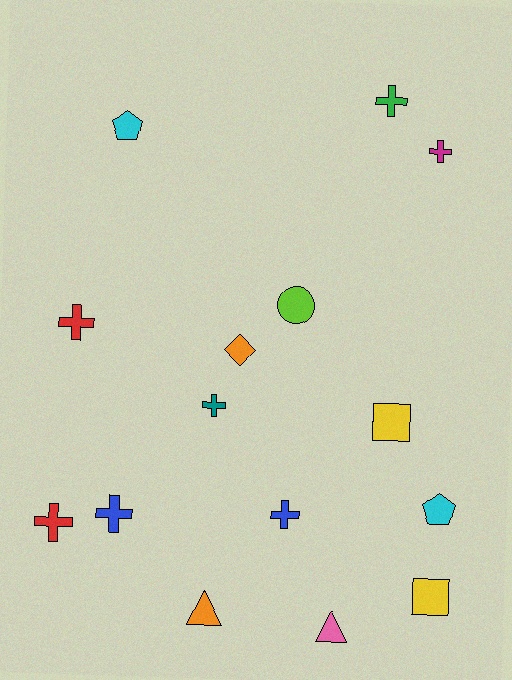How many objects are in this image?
There are 15 objects.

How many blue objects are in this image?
There are 2 blue objects.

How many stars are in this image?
There are no stars.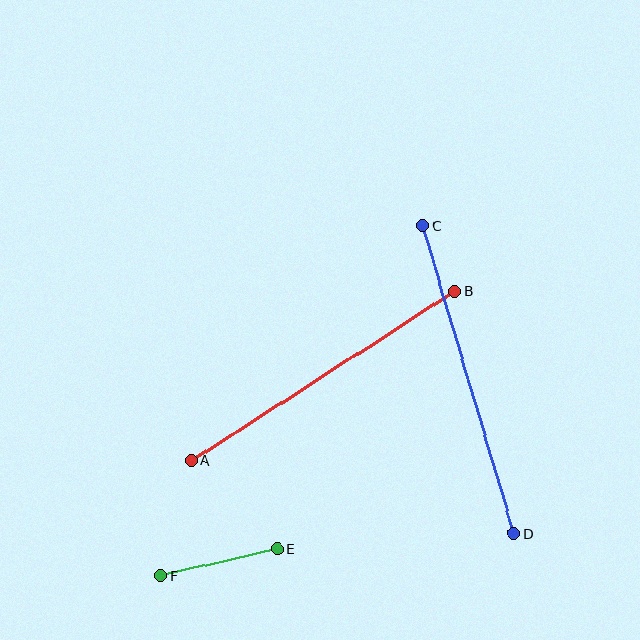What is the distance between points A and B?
The distance is approximately 314 pixels.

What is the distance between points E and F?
The distance is approximately 120 pixels.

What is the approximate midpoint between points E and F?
The midpoint is at approximately (219, 562) pixels.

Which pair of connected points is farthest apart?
Points C and D are farthest apart.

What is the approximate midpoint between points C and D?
The midpoint is at approximately (468, 379) pixels.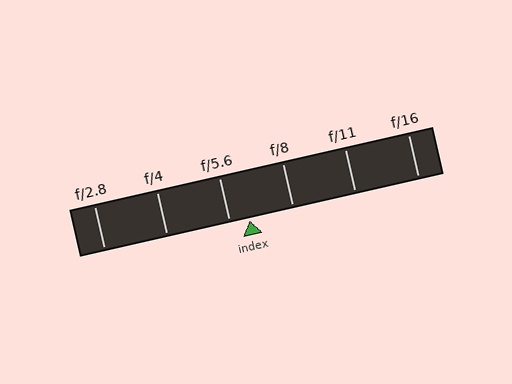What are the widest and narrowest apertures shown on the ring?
The widest aperture shown is f/2.8 and the narrowest is f/16.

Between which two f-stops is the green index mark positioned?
The index mark is between f/5.6 and f/8.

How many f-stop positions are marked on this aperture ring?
There are 6 f-stop positions marked.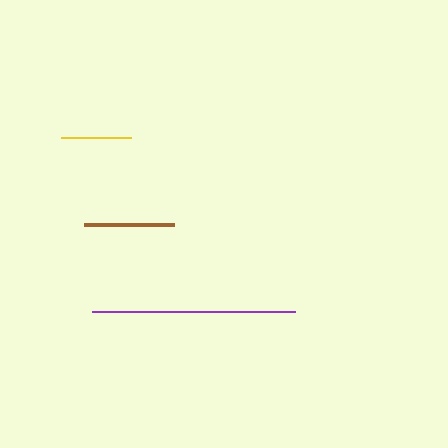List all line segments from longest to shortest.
From longest to shortest: purple, brown, yellow.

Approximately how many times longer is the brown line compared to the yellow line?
The brown line is approximately 1.3 times the length of the yellow line.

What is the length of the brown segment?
The brown segment is approximately 90 pixels long.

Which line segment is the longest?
The purple line is the longest at approximately 203 pixels.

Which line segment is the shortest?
The yellow line is the shortest at approximately 70 pixels.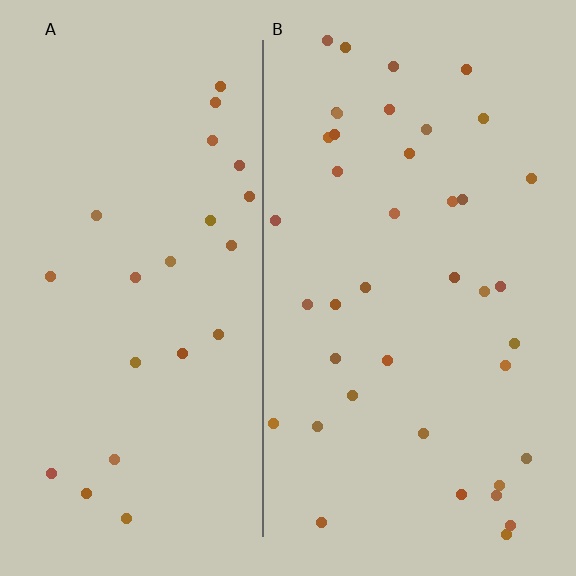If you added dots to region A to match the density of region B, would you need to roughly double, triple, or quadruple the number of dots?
Approximately double.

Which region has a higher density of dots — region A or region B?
B (the right).